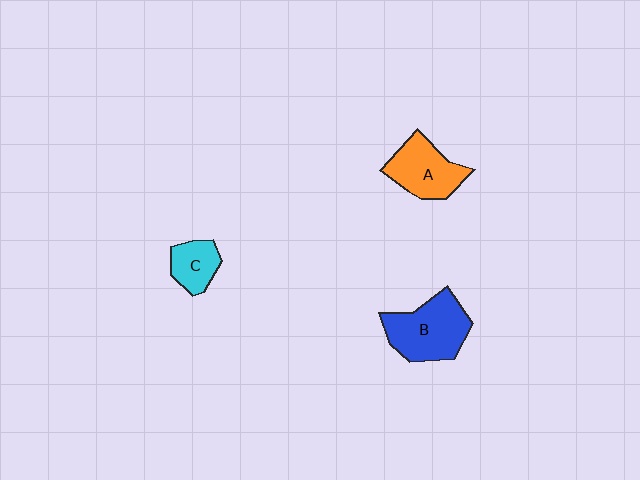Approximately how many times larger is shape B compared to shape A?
Approximately 1.2 times.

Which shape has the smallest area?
Shape C (cyan).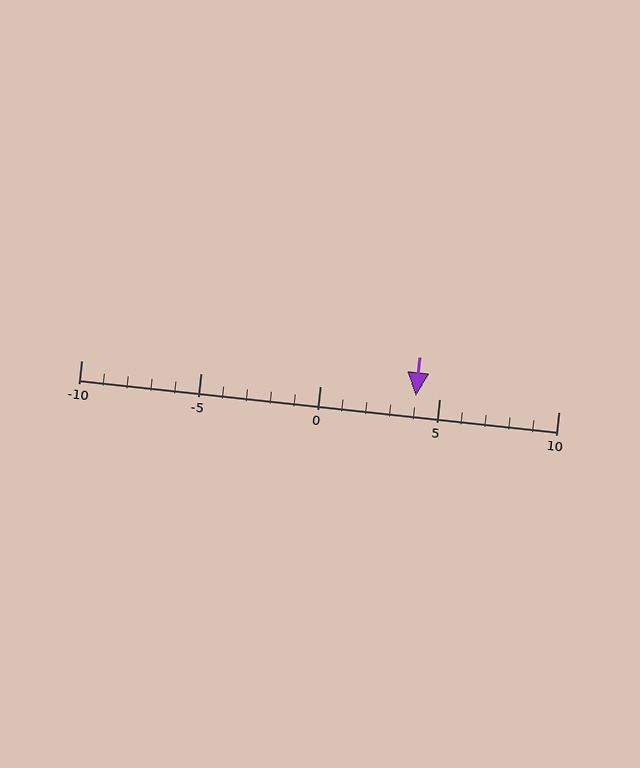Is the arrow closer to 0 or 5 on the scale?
The arrow is closer to 5.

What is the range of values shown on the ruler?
The ruler shows values from -10 to 10.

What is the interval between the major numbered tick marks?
The major tick marks are spaced 5 units apart.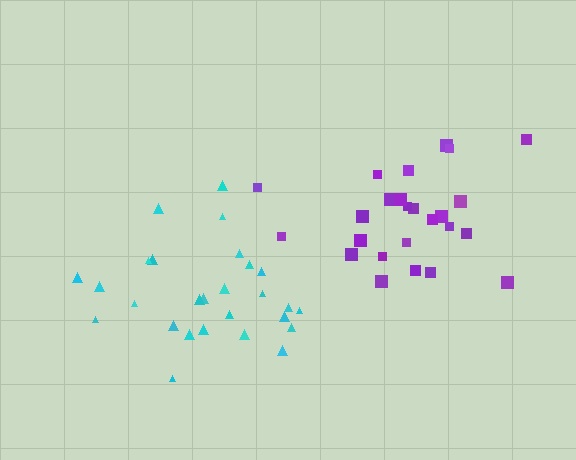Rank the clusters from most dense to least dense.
cyan, purple.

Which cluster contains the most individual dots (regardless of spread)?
Cyan (27).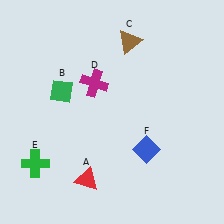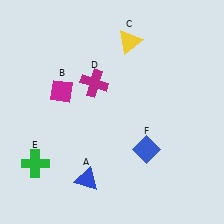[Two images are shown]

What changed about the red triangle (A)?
In Image 1, A is red. In Image 2, it changed to blue.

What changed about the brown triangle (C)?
In Image 1, C is brown. In Image 2, it changed to yellow.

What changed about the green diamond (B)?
In Image 1, B is green. In Image 2, it changed to magenta.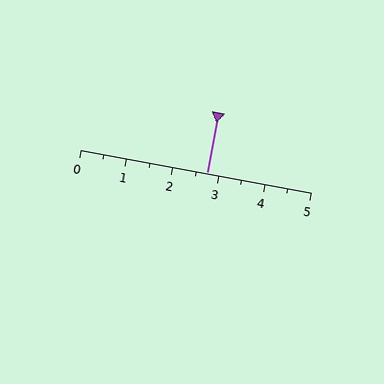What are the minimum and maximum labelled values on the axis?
The axis runs from 0 to 5.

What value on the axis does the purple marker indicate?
The marker indicates approximately 2.8.